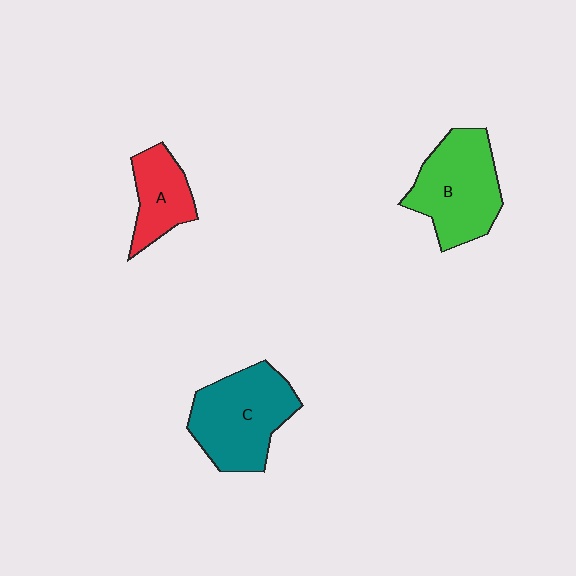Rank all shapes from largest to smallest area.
From largest to smallest: C (teal), B (green), A (red).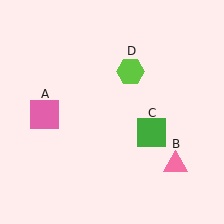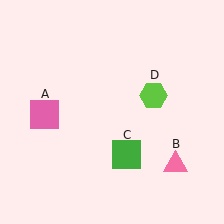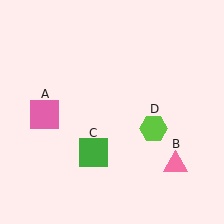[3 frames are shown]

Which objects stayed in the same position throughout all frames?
Pink square (object A) and pink triangle (object B) remained stationary.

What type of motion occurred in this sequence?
The green square (object C), lime hexagon (object D) rotated clockwise around the center of the scene.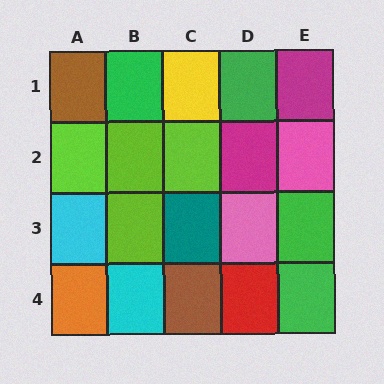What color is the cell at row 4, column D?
Red.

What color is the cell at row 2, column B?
Lime.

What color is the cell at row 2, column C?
Lime.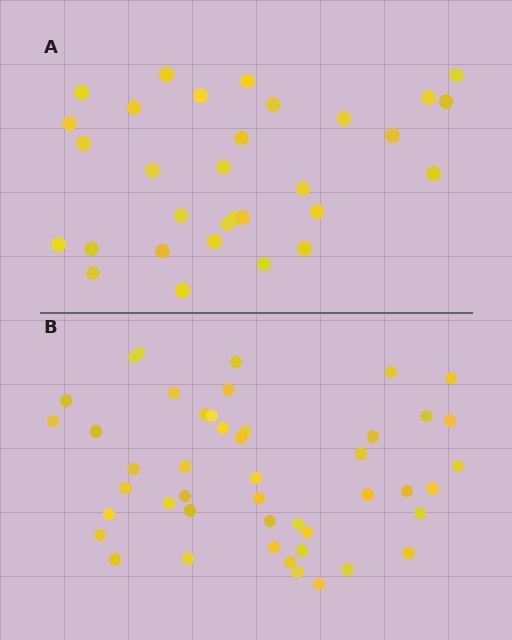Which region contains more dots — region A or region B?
Region B (the bottom region) has more dots.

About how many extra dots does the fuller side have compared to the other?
Region B has approximately 15 more dots than region A.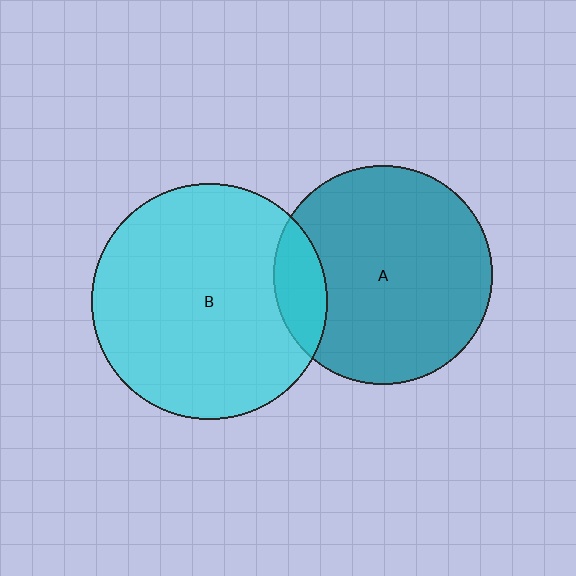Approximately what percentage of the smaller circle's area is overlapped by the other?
Approximately 15%.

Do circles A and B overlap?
Yes.